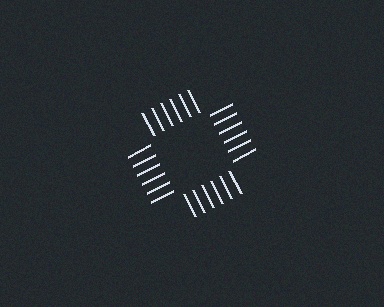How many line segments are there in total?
24 — 6 along each of the 4 edges.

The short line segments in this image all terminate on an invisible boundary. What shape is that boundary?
An illusory square — the line segments terminate on its edges but no continuous stroke is drawn.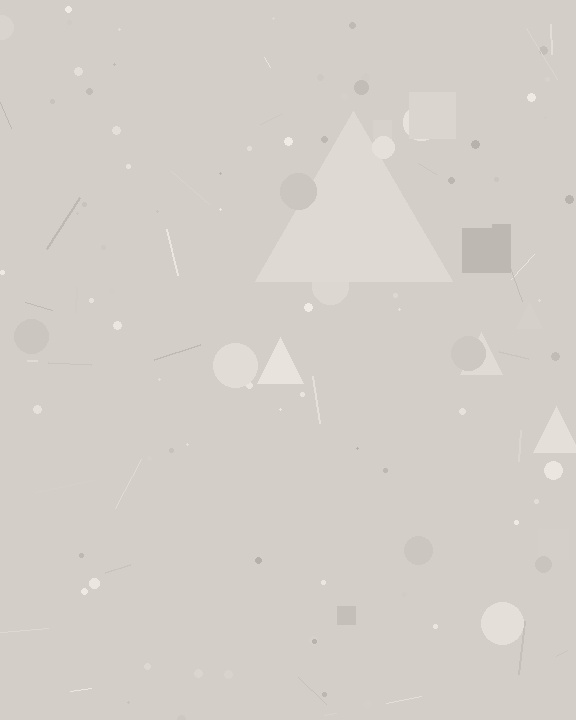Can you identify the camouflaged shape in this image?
The camouflaged shape is a triangle.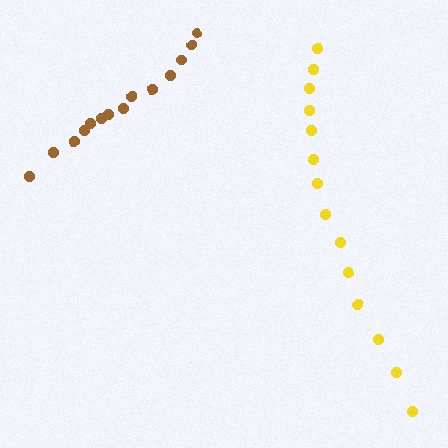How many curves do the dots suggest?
There are 2 distinct paths.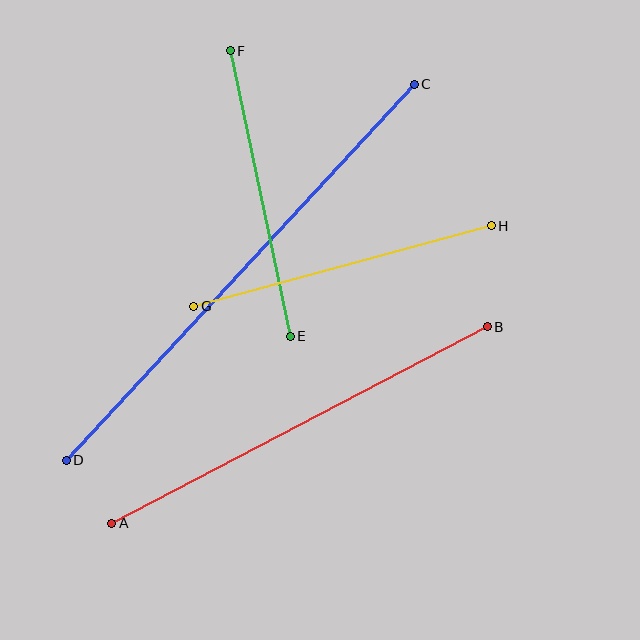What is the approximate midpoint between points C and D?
The midpoint is at approximately (240, 272) pixels.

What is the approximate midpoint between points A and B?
The midpoint is at approximately (299, 425) pixels.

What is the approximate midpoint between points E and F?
The midpoint is at approximately (260, 193) pixels.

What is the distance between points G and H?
The distance is approximately 309 pixels.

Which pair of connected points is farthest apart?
Points C and D are farthest apart.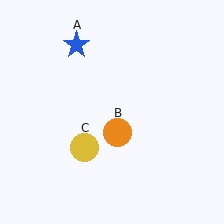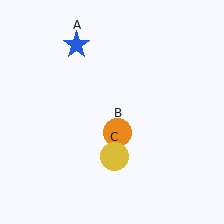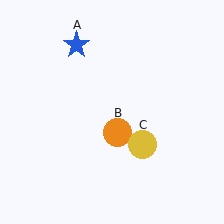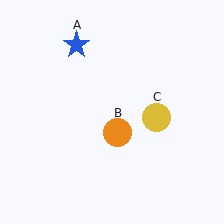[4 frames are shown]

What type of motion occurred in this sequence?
The yellow circle (object C) rotated counterclockwise around the center of the scene.